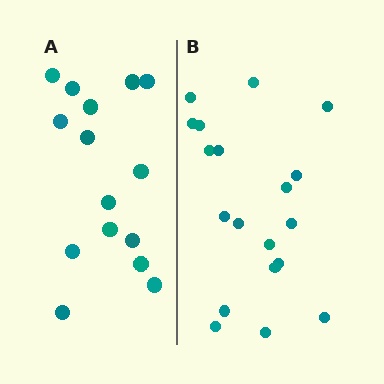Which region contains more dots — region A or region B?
Region B (the right region) has more dots.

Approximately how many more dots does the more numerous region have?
Region B has about 4 more dots than region A.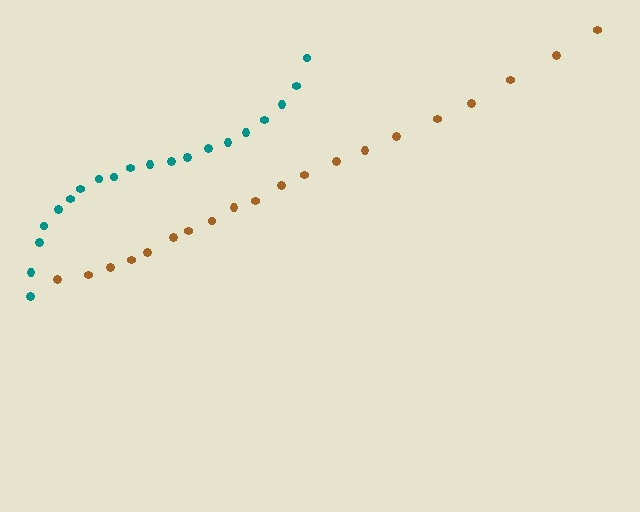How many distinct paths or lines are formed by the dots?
There are 2 distinct paths.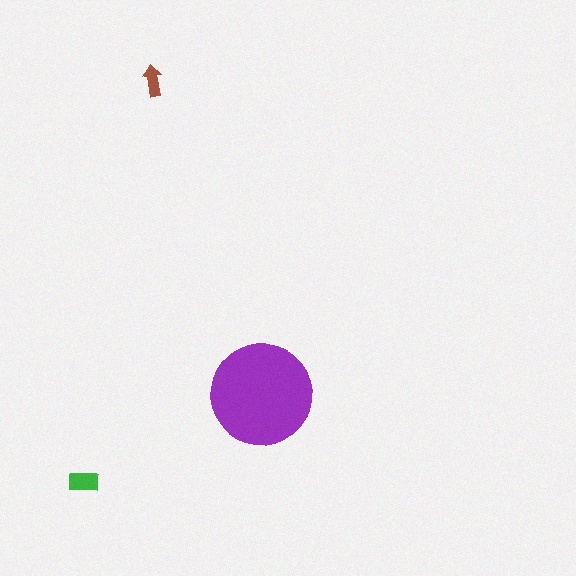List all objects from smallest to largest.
The brown arrow, the green rectangle, the purple circle.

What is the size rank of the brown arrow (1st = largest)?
3rd.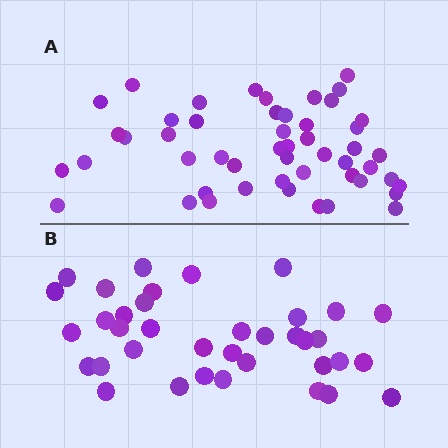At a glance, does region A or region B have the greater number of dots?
Region A (the top region) has more dots.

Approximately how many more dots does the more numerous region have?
Region A has approximately 15 more dots than region B.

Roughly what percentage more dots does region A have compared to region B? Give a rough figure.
About 35% more.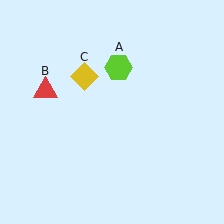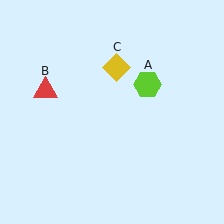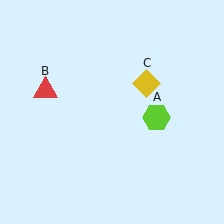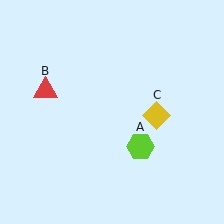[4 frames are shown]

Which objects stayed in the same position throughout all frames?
Red triangle (object B) remained stationary.